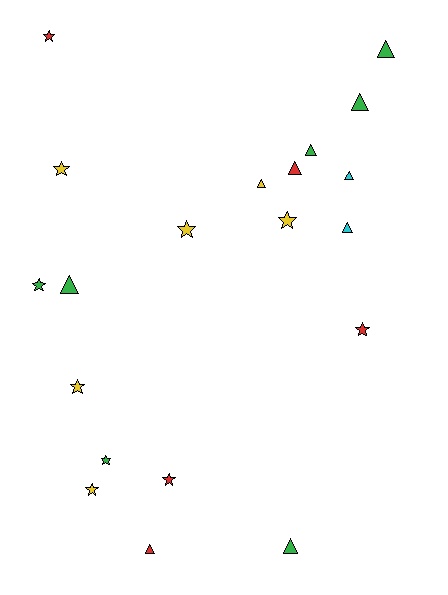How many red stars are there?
There are 3 red stars.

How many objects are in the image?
There are 20 objects.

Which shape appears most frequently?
Star, with 10 objects.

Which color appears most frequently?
Green, with 7 objects.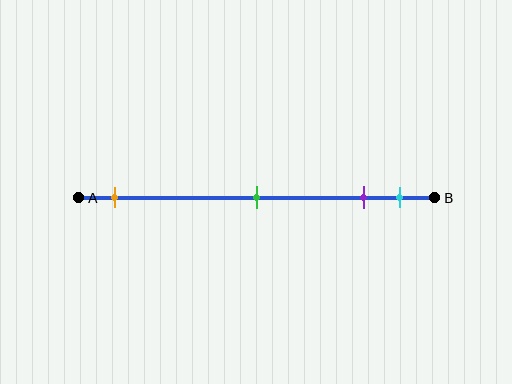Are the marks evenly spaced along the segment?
No, the marks are not evenly spaced.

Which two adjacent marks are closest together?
The purple and cyan marks are the closest adjacent pair.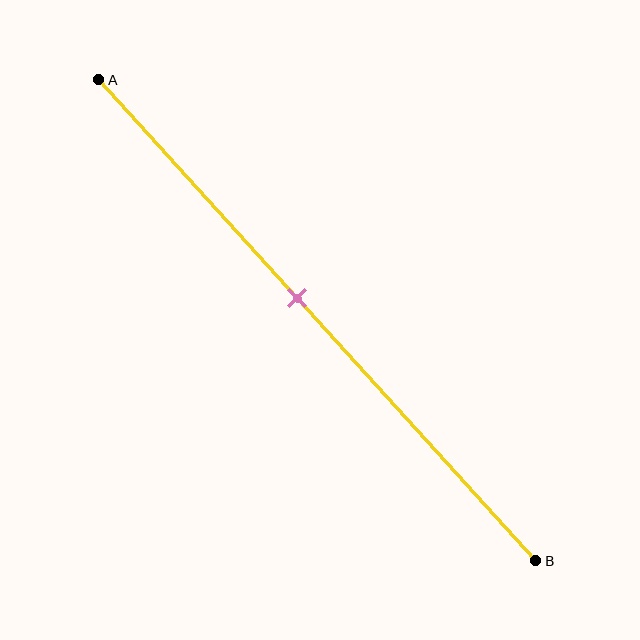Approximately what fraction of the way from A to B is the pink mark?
The pink mark is approximately 45% of the way from A to B.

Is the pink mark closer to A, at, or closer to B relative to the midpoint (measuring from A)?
The pink mark is closer to point A than the midpoint of segment AB.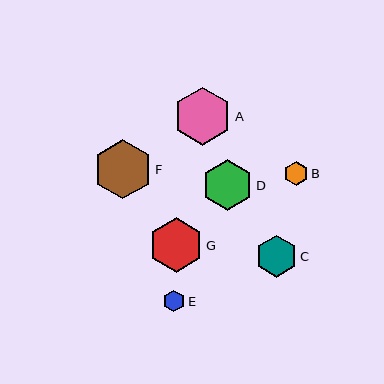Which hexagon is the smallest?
Hexagon E is the smallest with a size of approximately 22 pixels.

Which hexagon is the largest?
Hexagon F is the largest with a size of approximately 59 pixels.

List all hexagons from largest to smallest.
From largest to smallest: F, A, G, D, C, B, E.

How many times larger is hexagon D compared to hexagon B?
Hexagon D is approximately 2.1 times the size of hexagon B.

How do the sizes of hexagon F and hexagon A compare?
Hexagon F and hexagon A are approximately the same size.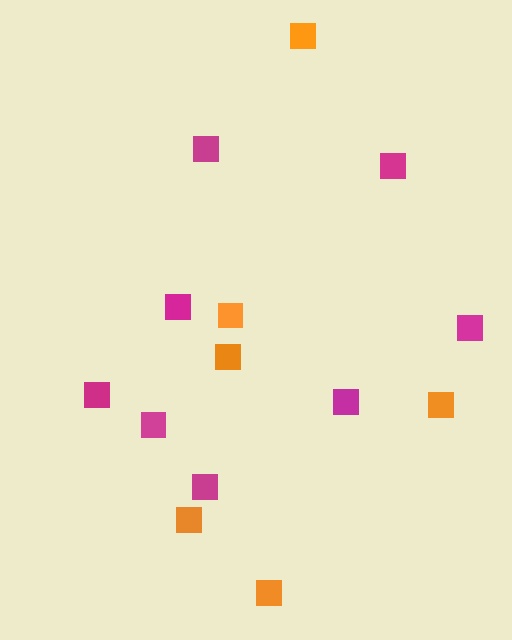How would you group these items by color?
There are 2 groups: one group of orange squares (6) and one group of magenta squares (8).